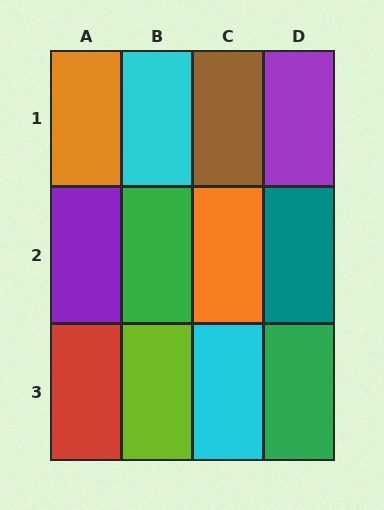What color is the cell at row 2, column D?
Teal.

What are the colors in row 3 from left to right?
Red, lime, cyan, green.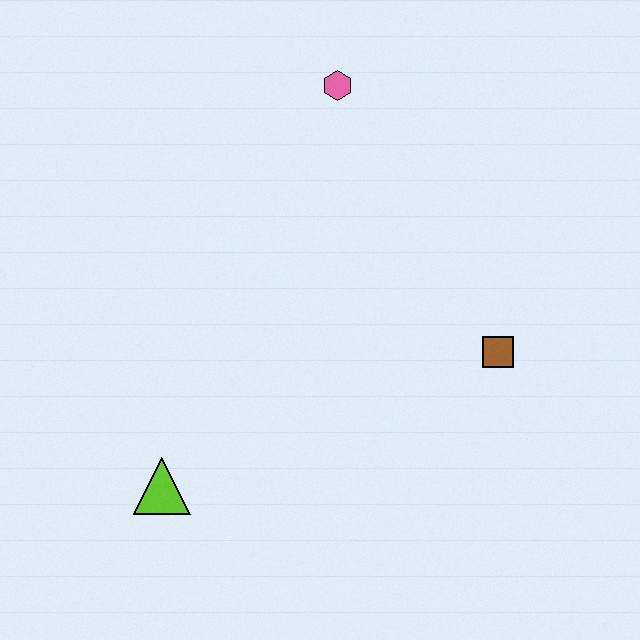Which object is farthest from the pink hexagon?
The lime triangle is farthest from the pink hexagon.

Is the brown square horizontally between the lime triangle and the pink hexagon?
No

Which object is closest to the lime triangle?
The brown square is closest to the lime triangle.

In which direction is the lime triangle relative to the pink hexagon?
The lime triangle is below the pink hexagon.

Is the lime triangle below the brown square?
Yes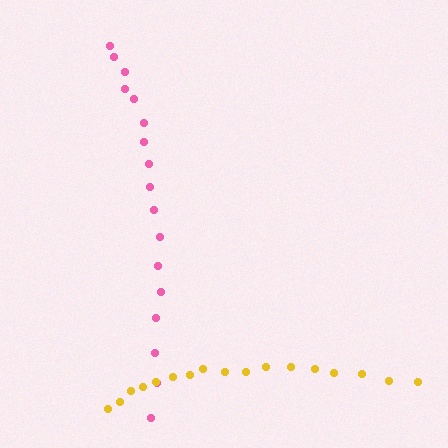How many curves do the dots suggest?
There are 2 distinct paths.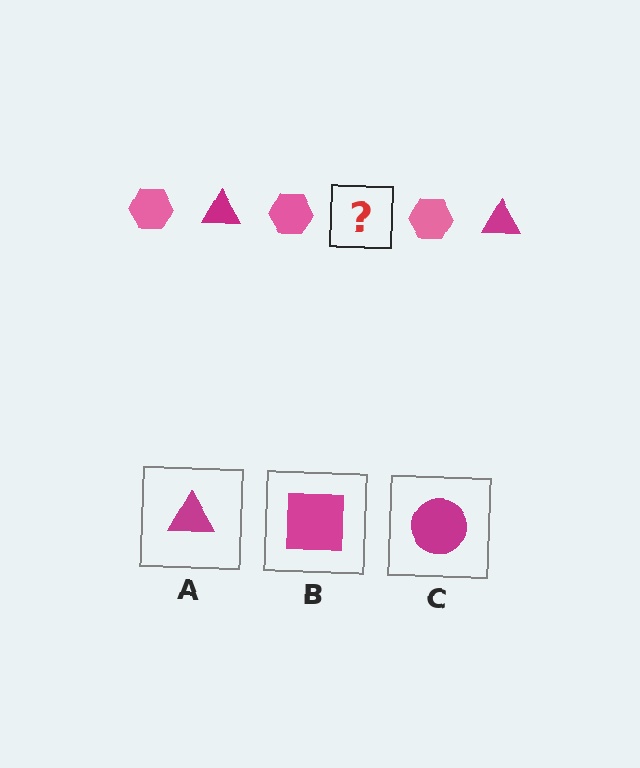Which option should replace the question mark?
Option A.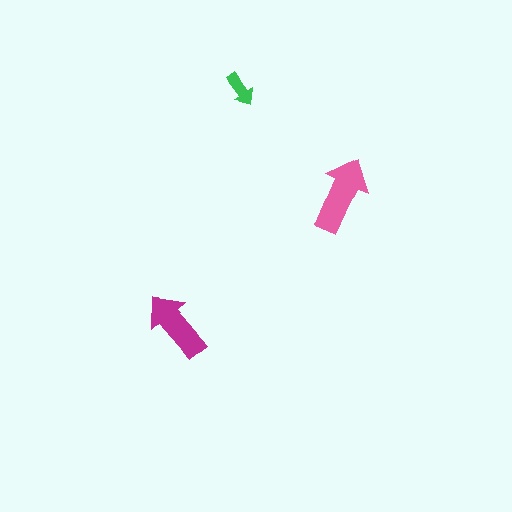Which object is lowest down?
The magenta arrow is bottommost.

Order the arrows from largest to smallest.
the pink one, the magenta one, the green one.